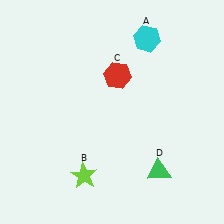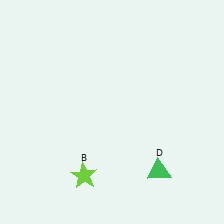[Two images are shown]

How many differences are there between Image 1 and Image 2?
There are 2 differences between the two images.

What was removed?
The cyan hexagon (A), the red hexagon (C) were removed in Image 2.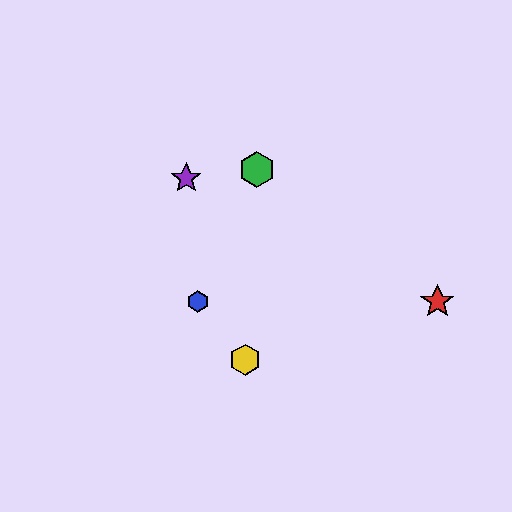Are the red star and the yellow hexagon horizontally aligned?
No, the red star is at y≈301 and the yellow hexagon is at y≈360.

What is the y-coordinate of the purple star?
The purple star is at y≈178.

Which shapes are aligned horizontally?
The red star, the blue hexagon are aligned horizontally.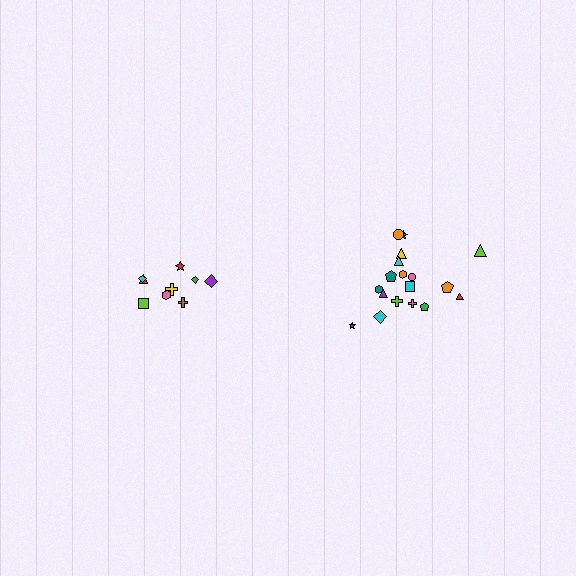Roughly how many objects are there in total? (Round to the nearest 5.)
Roughly 30 objects in total.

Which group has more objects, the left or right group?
The right group.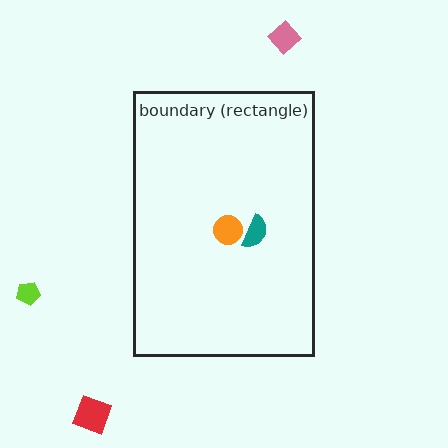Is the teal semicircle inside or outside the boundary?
Inside.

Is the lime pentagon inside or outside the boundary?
Outside.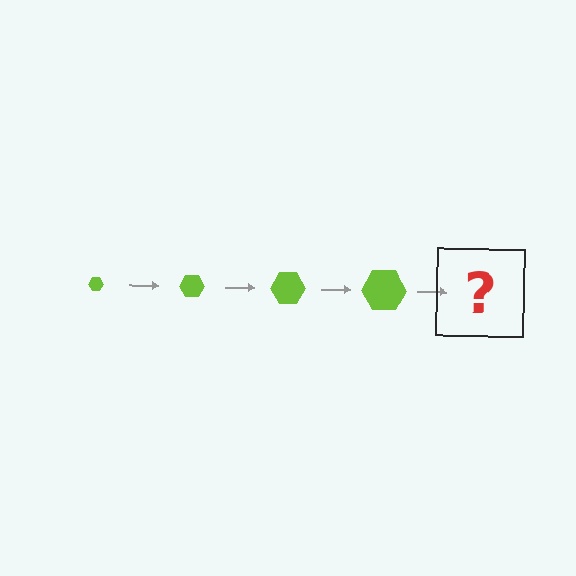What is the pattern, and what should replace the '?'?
The pattern is that the hexagon gets progressively larger each step. The '?' should be a lime hexagon, larger than the previous one.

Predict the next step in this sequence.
The next step is a lime hexagon, larger than the previous one.